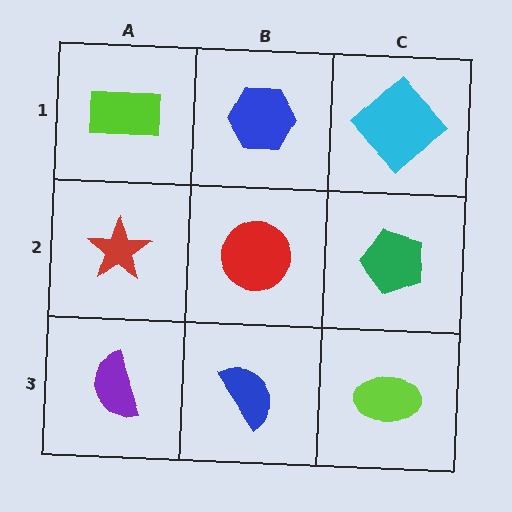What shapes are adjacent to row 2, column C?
A cyan diamond (row 1, column C), a lime ellipse (row 3, column C), a red circle (row 2, column B).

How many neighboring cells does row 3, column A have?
2.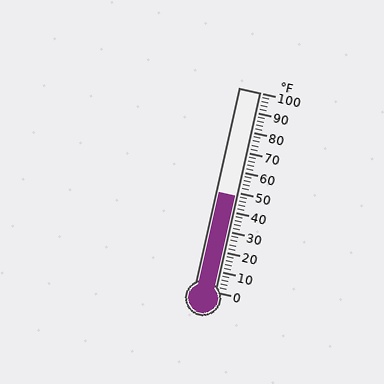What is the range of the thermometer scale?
The thermometer scale ranges from 0°F to 100°F.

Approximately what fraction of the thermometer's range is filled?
The thermometer is filled to approximately 50% of its range.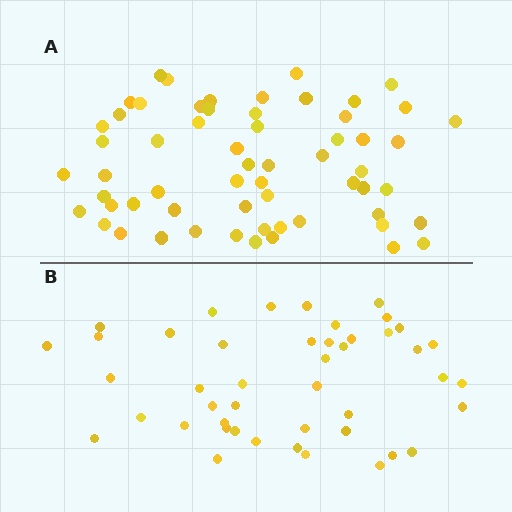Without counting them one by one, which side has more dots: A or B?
Region A (the top region) has more dots.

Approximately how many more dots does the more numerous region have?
Region A has approximately 15 more dots than region B.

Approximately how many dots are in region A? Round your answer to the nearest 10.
About 60 dots.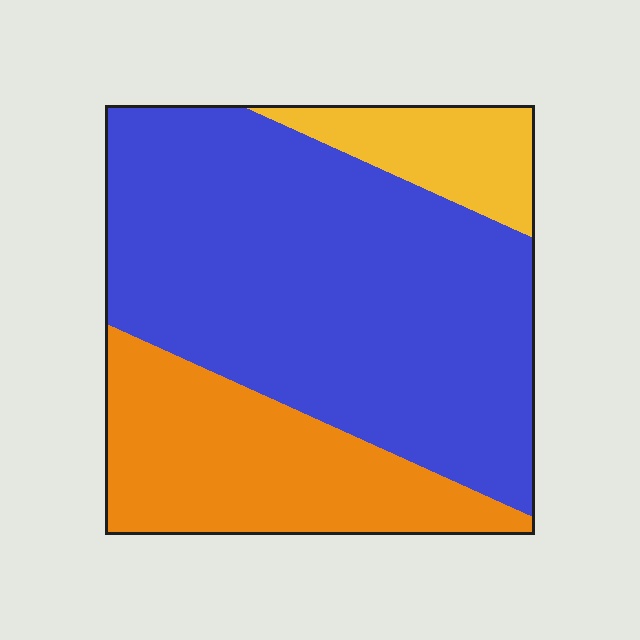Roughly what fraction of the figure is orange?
Orange takes up between a sixth and a third of the figure.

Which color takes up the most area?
Blue, at roughly 65%.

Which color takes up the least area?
Yellow, at roughly 10%.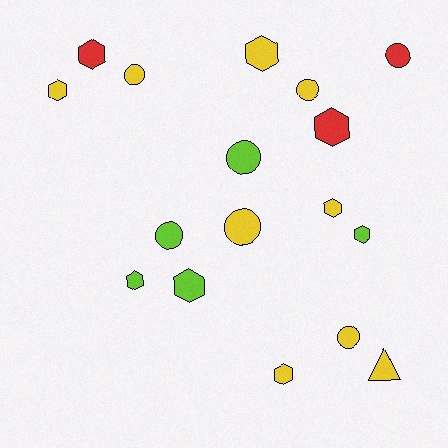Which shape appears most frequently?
Hexagon, with 9 objects.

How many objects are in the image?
There are 17 objects.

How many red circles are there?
There is 1 red circle.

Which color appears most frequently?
Yellow, with 9 objects.